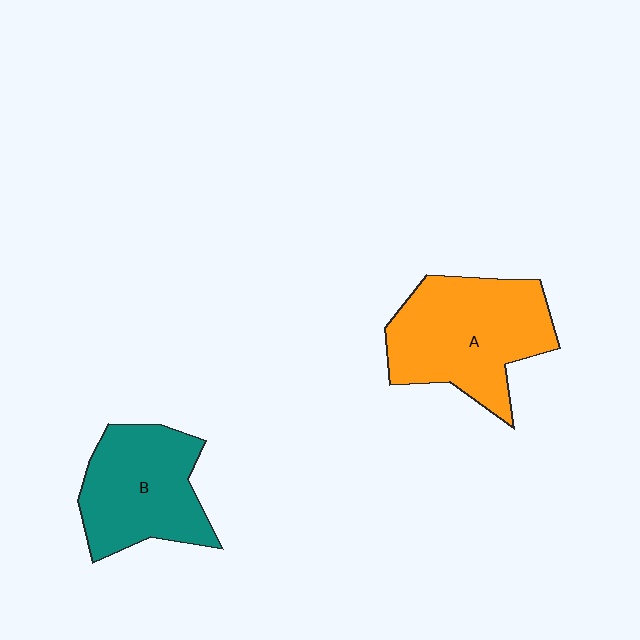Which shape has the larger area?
Shape A (orange).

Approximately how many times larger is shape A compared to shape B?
Approximately 1.2 times.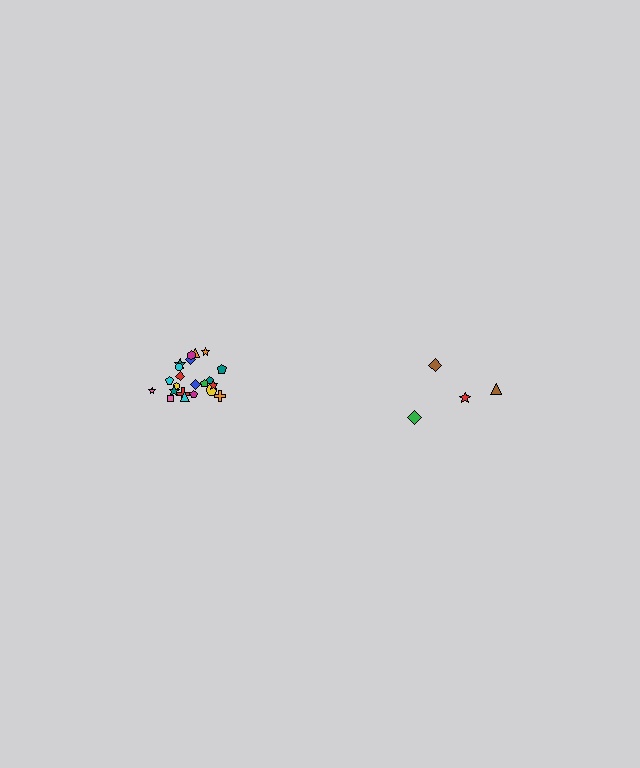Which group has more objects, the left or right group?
The left group.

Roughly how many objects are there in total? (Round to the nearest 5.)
Roughly 25 objects in total.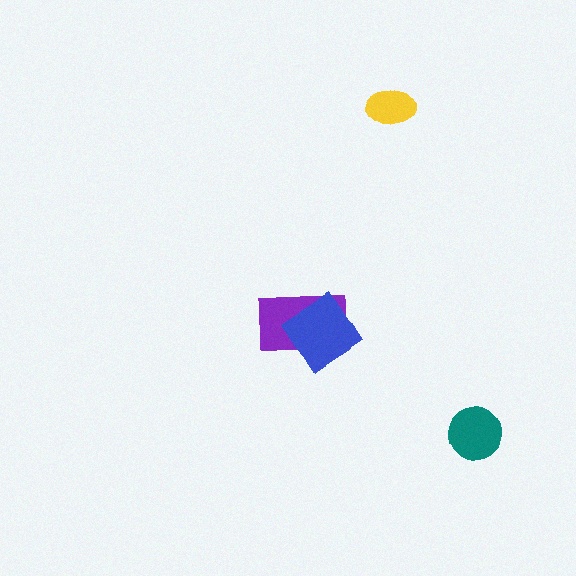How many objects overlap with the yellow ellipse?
0 objects overlap with the yellow ellipse.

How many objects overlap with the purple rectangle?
1 object overlaps with the purple rectangle.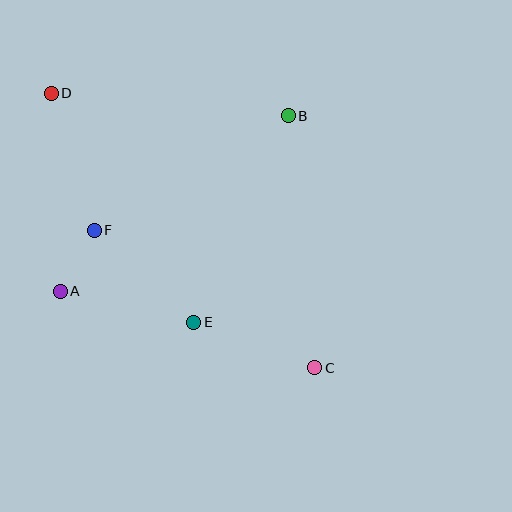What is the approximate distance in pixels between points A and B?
The distance between A and B is approximately 287 pixels.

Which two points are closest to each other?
Points A and F are closest to each other.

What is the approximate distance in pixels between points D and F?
The distance between D and F is approximately 144 pixels.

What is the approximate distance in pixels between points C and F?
The distance between C and F is approximately 260 pixels.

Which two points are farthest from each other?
Points C and D are farthest from each other.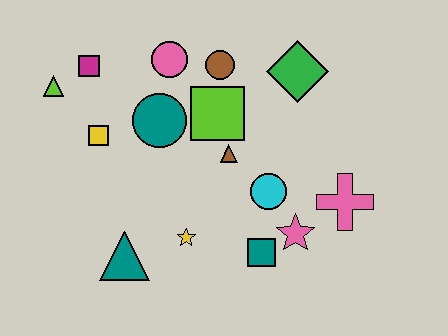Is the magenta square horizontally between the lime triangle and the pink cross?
Yes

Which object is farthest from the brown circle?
The teal triangle is farthest from the brown circle.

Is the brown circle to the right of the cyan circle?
No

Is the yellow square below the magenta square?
Yes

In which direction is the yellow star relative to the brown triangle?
The yellow star is below the brown triangle.